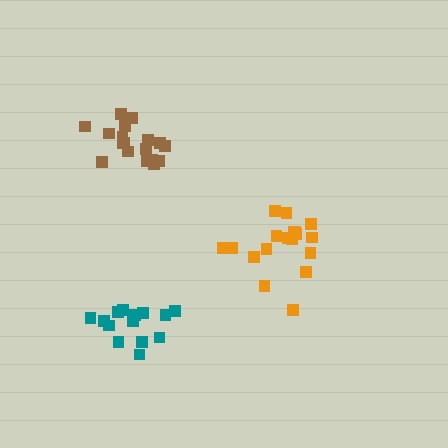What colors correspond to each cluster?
The clusters are colored: orange, teal, brown.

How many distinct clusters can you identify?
There are 3 distinct clusters.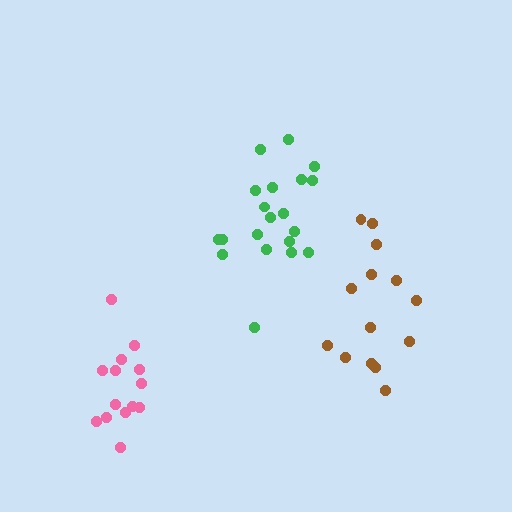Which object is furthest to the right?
The brown cluster is rightmost.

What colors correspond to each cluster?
The clusters are colored: green, pink, brown.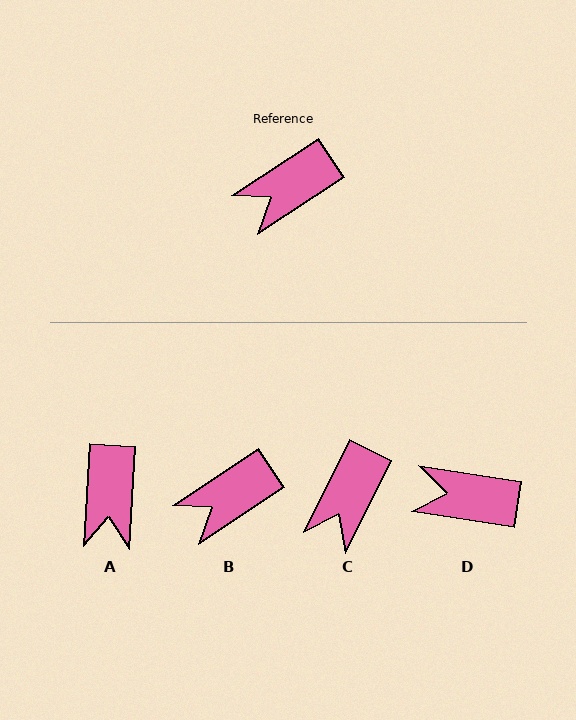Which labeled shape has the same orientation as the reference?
B.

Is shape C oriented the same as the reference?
No, it is off by about 30 degrees.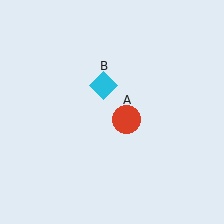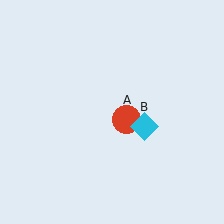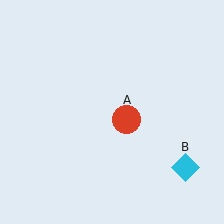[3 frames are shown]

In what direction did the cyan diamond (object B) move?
The cyan diamond (object B) moved down and to the right.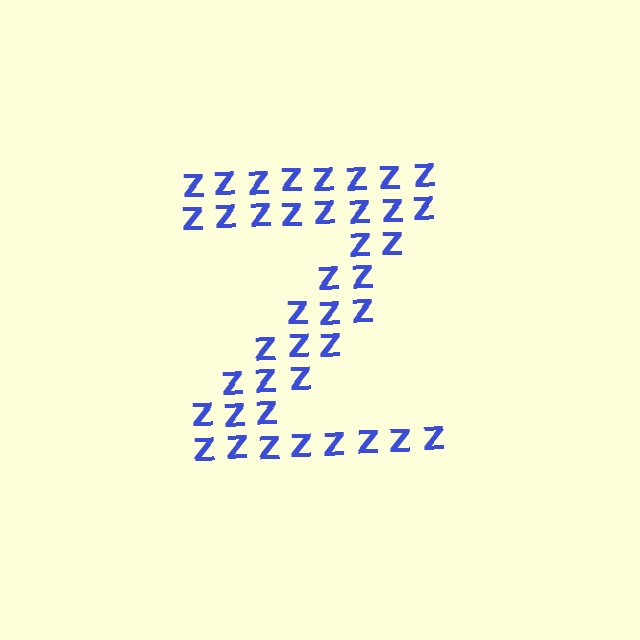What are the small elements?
The small elements are letter Z's.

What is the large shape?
The large shape is the letter Z.